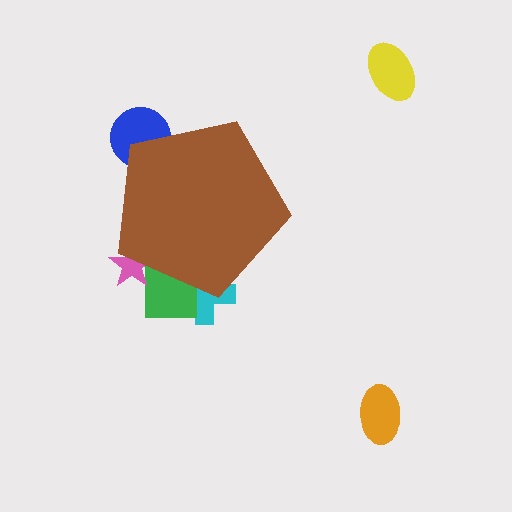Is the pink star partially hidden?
Yes, the pink star is partially hidden behind the brown pentagon.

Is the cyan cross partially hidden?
Yes, the cyan cross is partially hidden behind the brown pentagon.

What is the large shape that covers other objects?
A brown pentagon.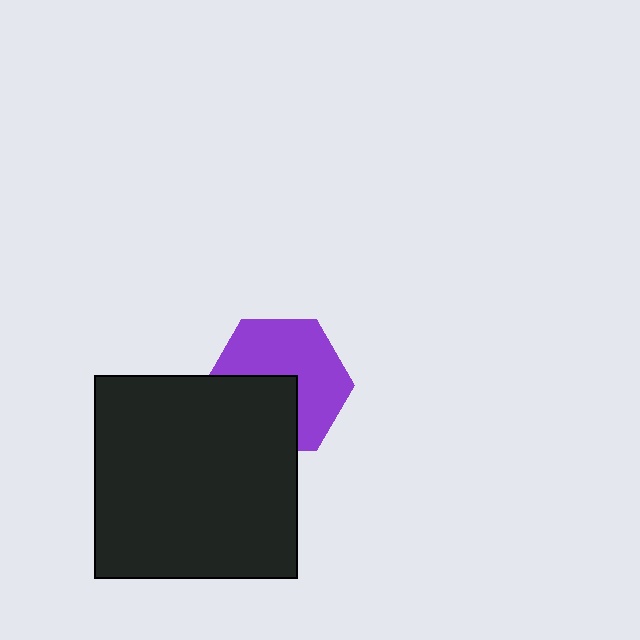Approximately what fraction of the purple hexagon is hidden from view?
Roughly 39% of the purple hexagon is hidden behind the black square.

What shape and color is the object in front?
The object in front is a black square.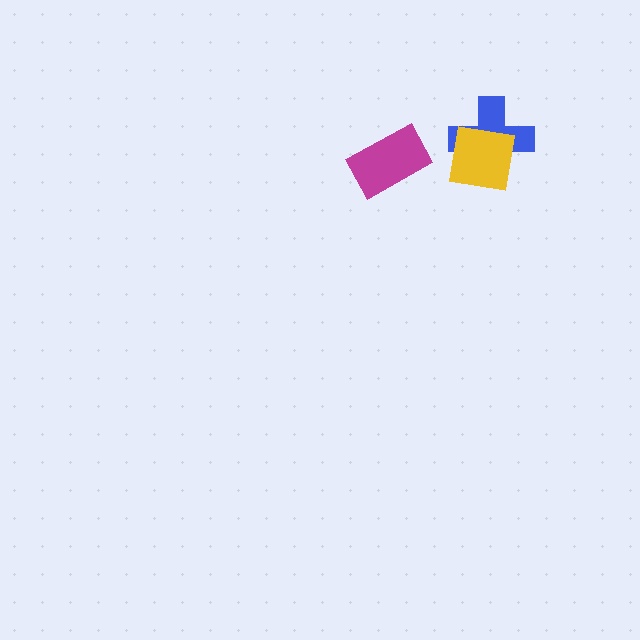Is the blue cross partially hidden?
Yes, it is partially covered by another shape.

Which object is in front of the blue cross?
The yellow square is in front of the blue cross.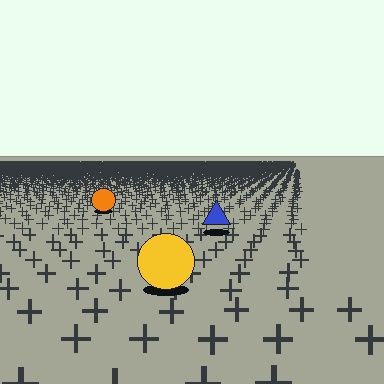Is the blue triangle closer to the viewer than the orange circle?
Yes. The blue triangle is closer — you can tell from the texture gradient: the ground texture is coarser near it.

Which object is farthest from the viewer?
The orange circle is farthest from the viewer. It appears smaller and the ground texture around it is denser.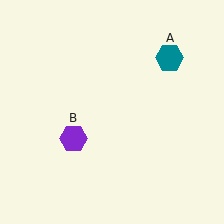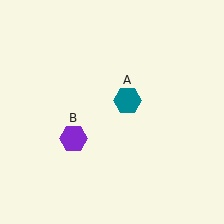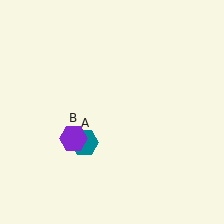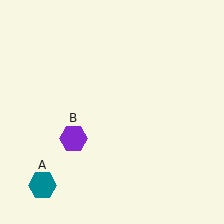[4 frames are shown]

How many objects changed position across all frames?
1 object changed position: teal hexagon (object A).